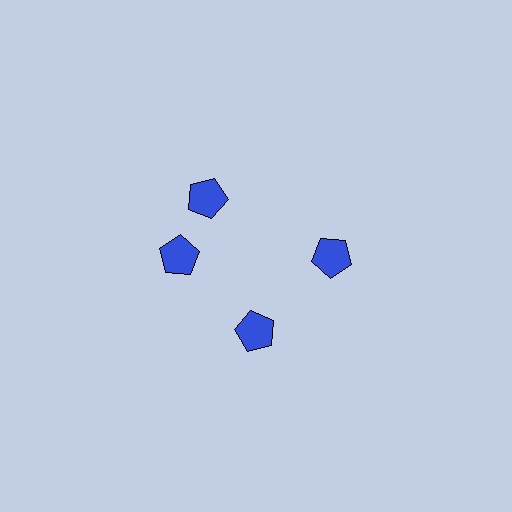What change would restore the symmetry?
The symmetry would be restored by rotating it back into even spacing with its neighbors so that all 4 pentagons sit at equal angles and equal distance from the center.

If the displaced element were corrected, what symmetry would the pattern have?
It would have 4-fold rotational symmetry — the pattern would map onto itself every 90 degrees.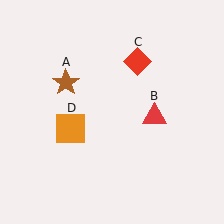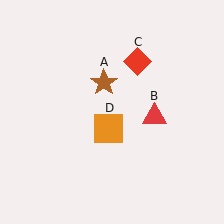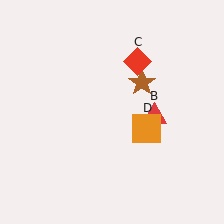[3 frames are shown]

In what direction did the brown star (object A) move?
The brown star (object A) moved right.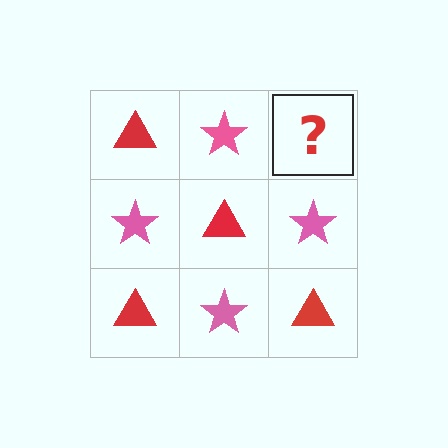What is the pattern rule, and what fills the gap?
The rule is that it alternates red triangle and pink star in a checkerboard pattern. The gap should be filled with a red triangle.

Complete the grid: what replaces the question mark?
The question mark should be replaced with a red triangle.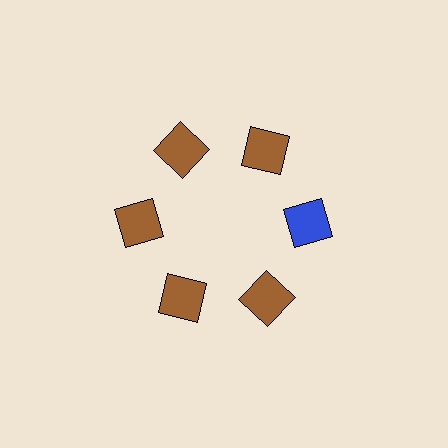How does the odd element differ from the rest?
It has a different color: blue instead of brown.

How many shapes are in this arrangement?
There are 6 shapes arranged in a ring pattern.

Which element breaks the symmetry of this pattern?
The blue square at roughly the 3 o'clock position breaks the symmetry. All other shapes are brown squares.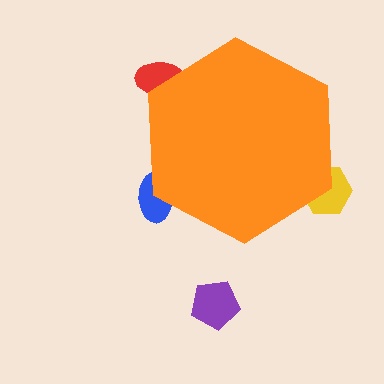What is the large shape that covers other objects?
An orange hexagon.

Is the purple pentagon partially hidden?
No, the purple pentagon is fully visible.